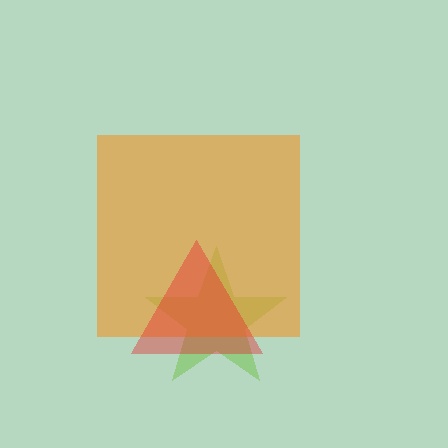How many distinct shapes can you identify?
There are 3 distinct shapes: a lime star, an orange square, a red triangle.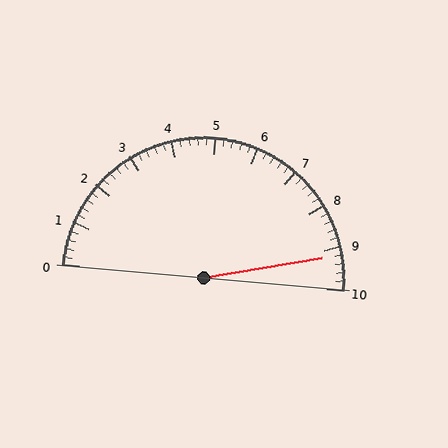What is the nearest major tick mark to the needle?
The nearest major tick mark is 9.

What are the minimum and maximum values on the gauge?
The gauge ranges from 0 to 10.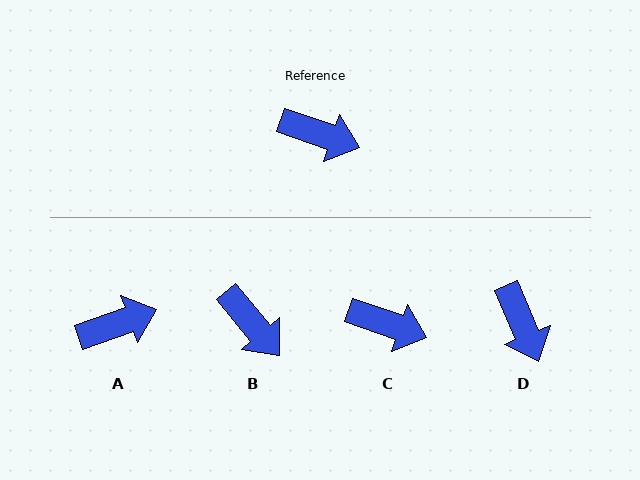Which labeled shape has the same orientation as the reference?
C.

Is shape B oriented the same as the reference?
No, it is off by about 31 degrees.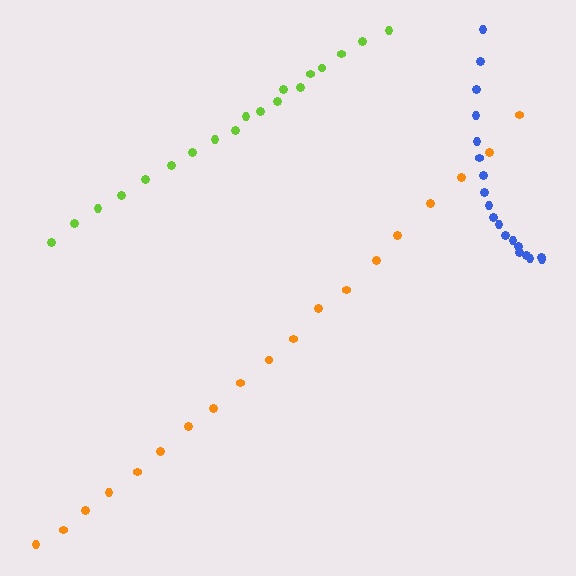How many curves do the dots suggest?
There are 3 distinct paths.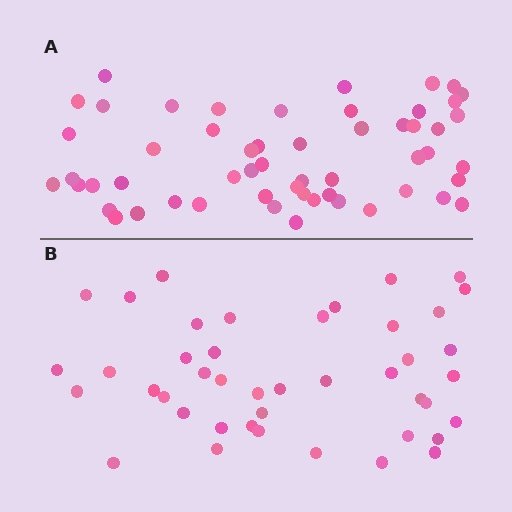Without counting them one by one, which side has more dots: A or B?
Region A (the top region) has more dots.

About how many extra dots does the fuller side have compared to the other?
Region A has roughly 12 or so more dots than region B.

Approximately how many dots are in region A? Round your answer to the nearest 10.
About 60 dots. (The exact count is 55, which rounds to 60.)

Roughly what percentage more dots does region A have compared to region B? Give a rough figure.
About 30% more.